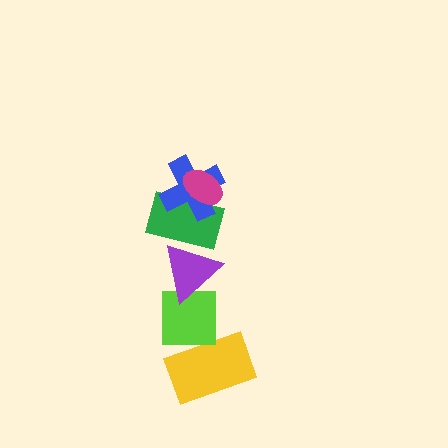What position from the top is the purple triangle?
The purple triangle is 4th from the top.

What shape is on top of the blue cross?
The magenta ellipse is on top of the blue cross.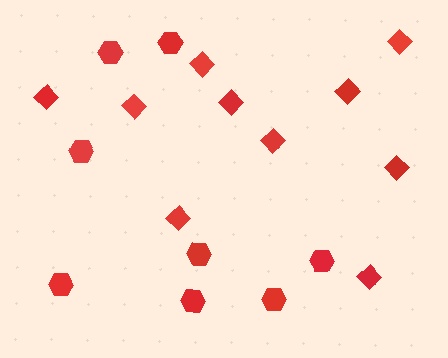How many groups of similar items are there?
There are 2 groups: one group of hexagons (8) and one group of diamonds (10).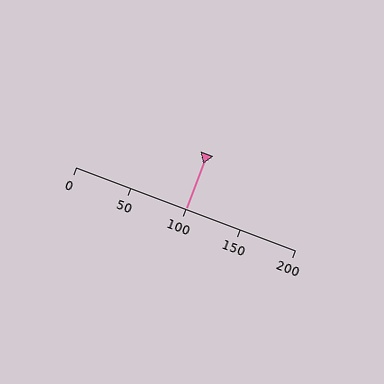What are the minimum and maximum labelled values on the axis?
The axis runs from 0 to 200.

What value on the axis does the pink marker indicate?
The marker indicates approximately 100.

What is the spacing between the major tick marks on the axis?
The major ticks are spaced 50 apart.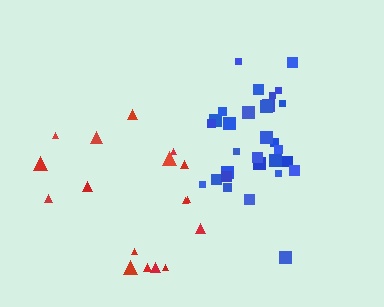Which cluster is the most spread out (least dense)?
Red.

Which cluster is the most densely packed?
Blue.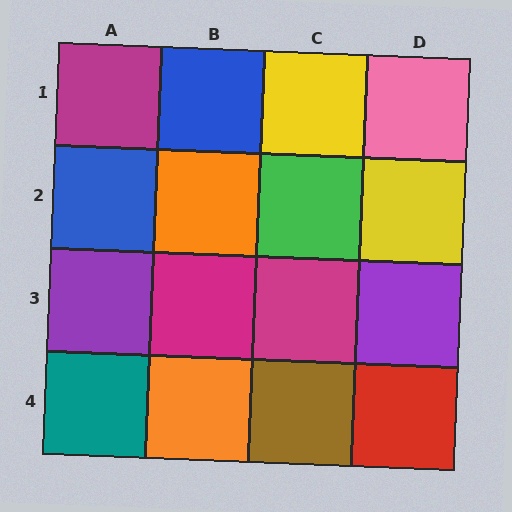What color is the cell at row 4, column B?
Orange.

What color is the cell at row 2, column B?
Orange.